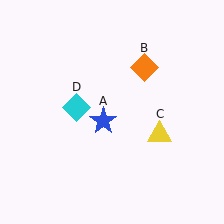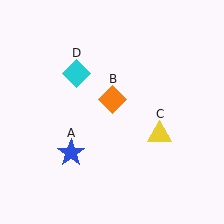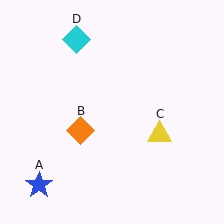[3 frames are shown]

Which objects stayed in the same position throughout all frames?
Yellow triangle (object C) remained stationary.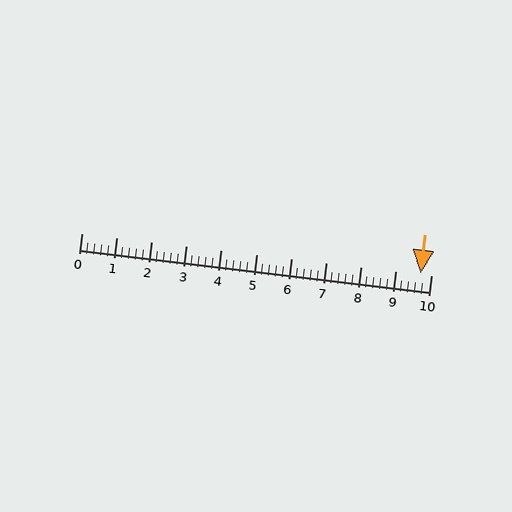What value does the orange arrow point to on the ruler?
The orange arrow points to approximately 9.7.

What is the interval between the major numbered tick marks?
The major tick marks are spaced 1 units apart.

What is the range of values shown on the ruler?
The ruler shows values from 0 to 10.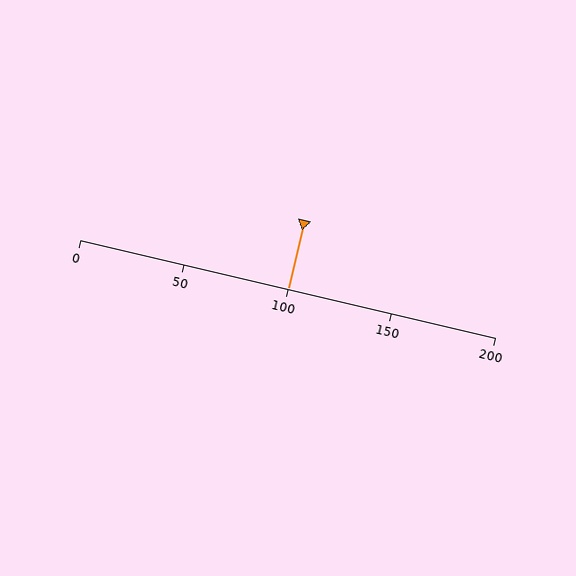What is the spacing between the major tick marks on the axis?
The major ticks are spaced 50 apart.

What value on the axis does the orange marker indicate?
The marker indicates approximately 100.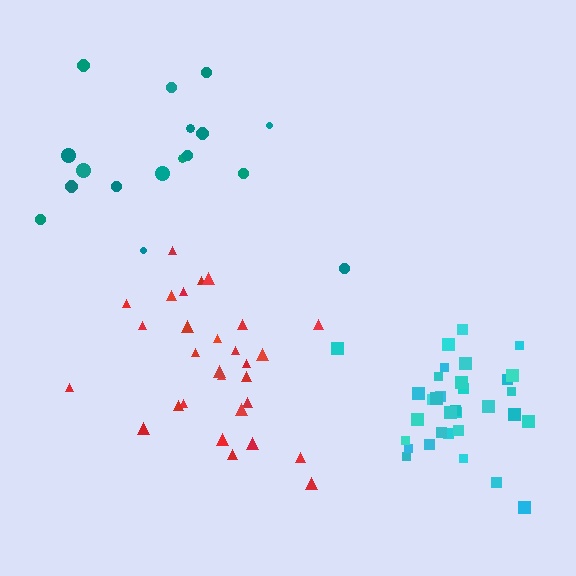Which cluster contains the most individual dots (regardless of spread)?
Cyan (33).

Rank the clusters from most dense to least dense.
cyan, red, teal.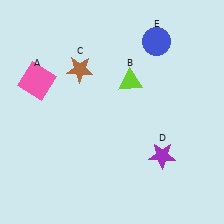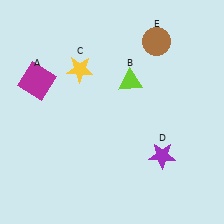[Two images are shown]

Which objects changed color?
A changed from pink to magenta. C changed from brown to yellow. E changed from blue to brown.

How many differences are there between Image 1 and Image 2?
There are 3 differences between the two images.